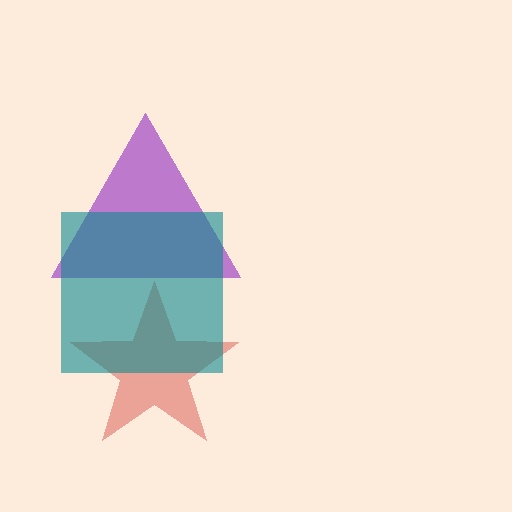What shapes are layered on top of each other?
The layered shapes are: a red star, a purple triangle, a teal square.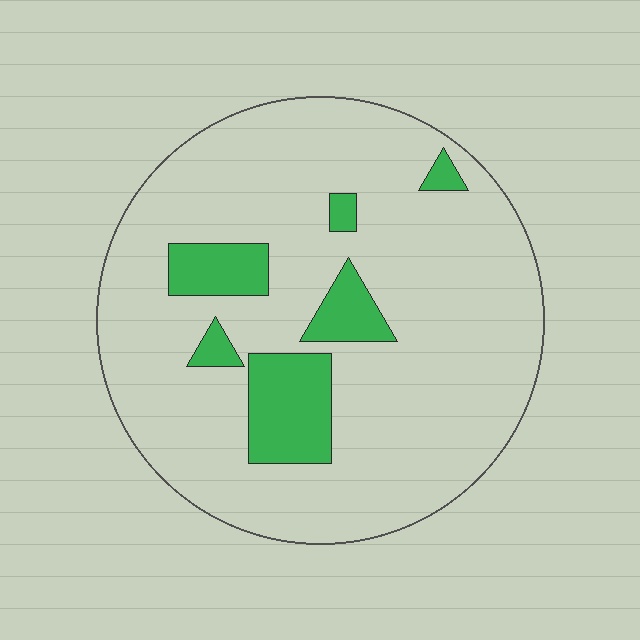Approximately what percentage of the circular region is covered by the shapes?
Approximately 15%.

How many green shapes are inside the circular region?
6.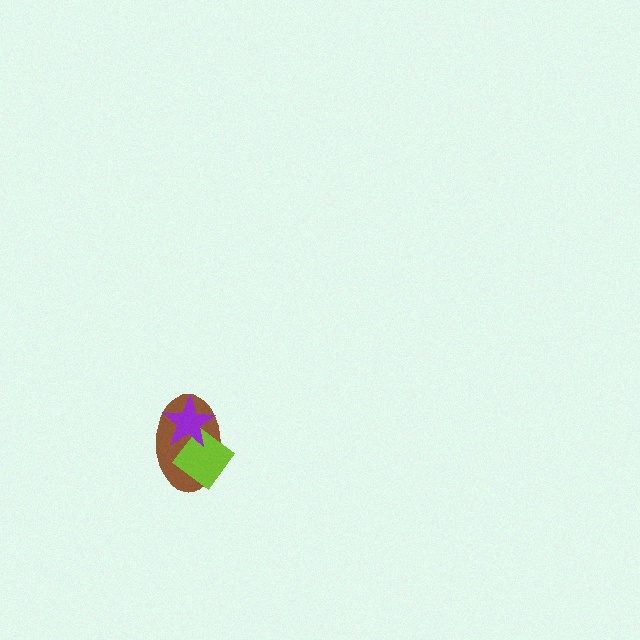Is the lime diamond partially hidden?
Yes, it is partially covered by another shape.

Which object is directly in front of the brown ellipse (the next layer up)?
The lime diamond is directly in front of the brown ellipse.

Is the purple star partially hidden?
No, no other shape covers it.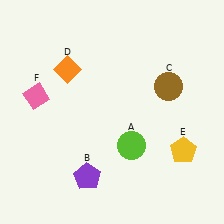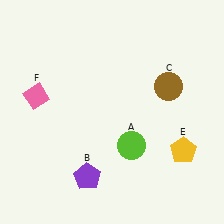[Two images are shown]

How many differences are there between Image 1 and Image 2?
There is 1 difference between the two images.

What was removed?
The orange diamond (D) was removed in Image 2.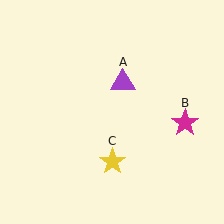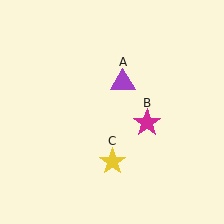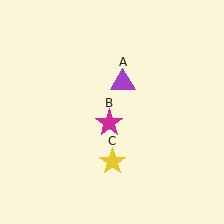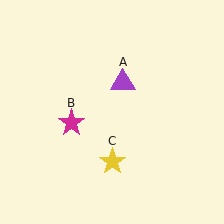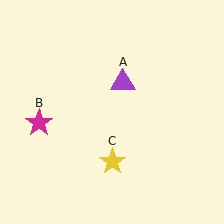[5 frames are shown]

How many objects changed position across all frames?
1 object changed position: magenta star (object B).